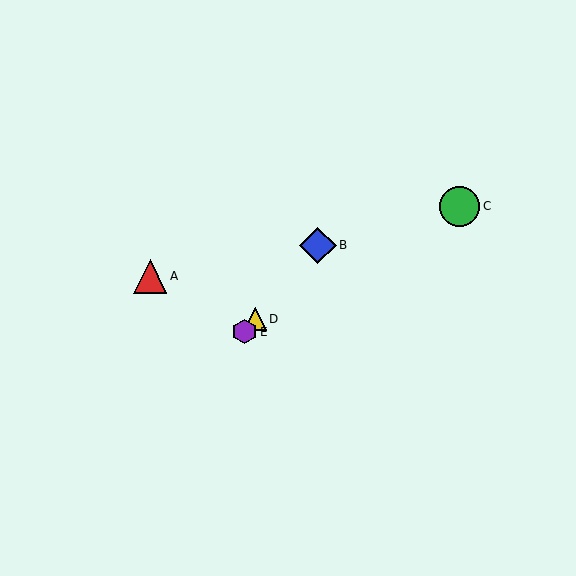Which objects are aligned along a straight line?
Objects B, D, E are aligned along a straight line.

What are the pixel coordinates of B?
Object B is at (318, 245).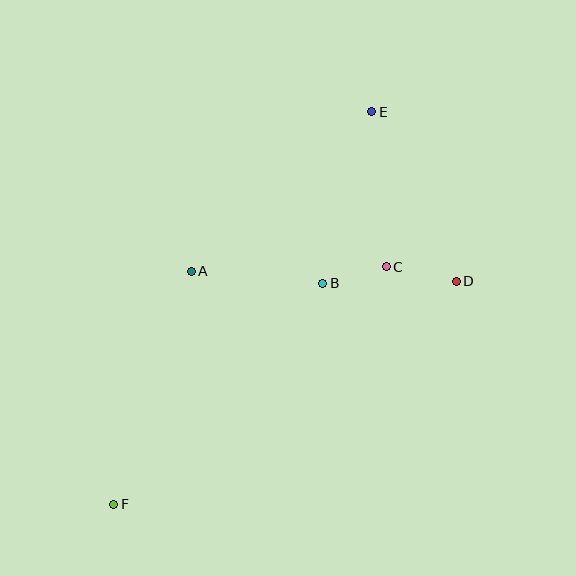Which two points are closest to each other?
Points B and C are closest to each other.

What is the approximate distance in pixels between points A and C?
The distance between A and C is approximately 195 pixels.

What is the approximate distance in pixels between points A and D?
The distance between A and D is approximately 265 pixels.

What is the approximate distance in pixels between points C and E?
The distance between C and E is approximately 156 pixels.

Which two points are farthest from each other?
Points E and F are farthest from each other.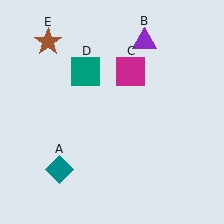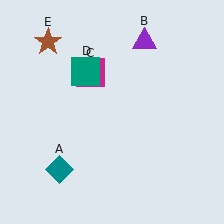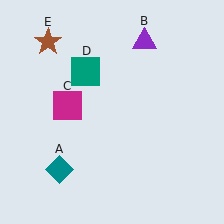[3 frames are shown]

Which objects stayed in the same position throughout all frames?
Teal diamond (object A) and purple triangle (object B) and teal square (object D) and brown star (object E) remained stationary.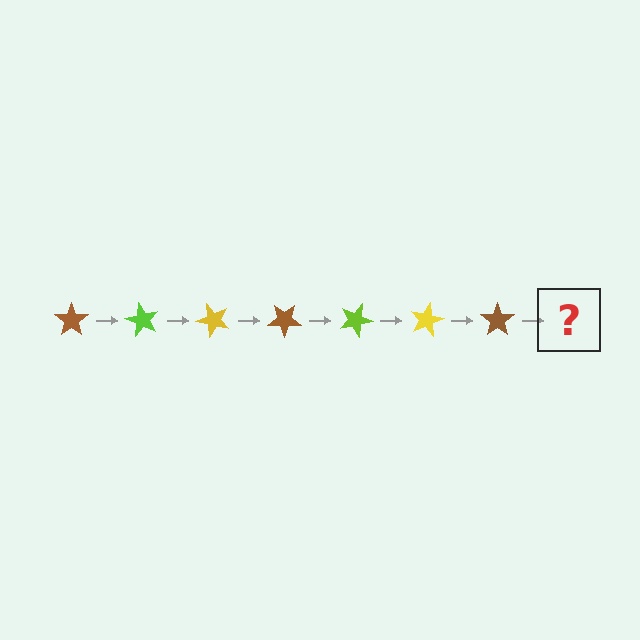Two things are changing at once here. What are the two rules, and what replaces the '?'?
The two rules are that it rotates 60 degrees each step and the color cycles through brown, lime, and yellow. The '?' should be a lime star, rotated 420 degrees from the start.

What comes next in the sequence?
The next element should be a lime star, rotated 420 degrees from the start.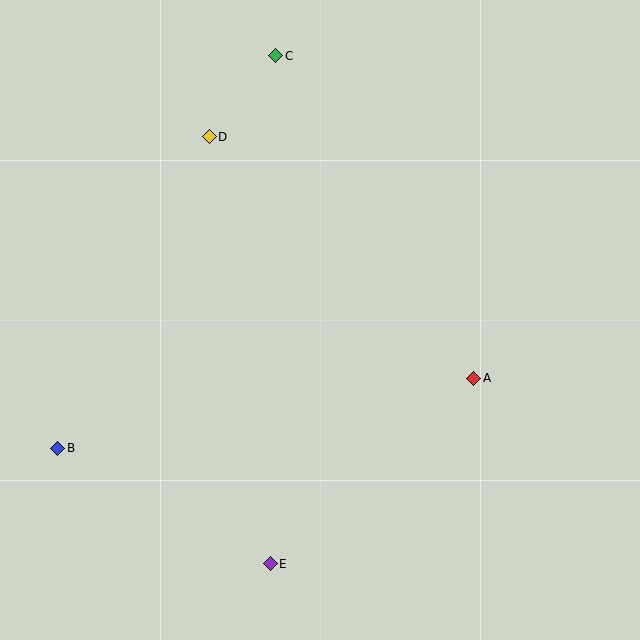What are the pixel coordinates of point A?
Point A is at (474, 378).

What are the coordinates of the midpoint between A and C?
The midpoint between A and C is at (375, 217).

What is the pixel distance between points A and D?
The distance between A and D is 358 pixels.